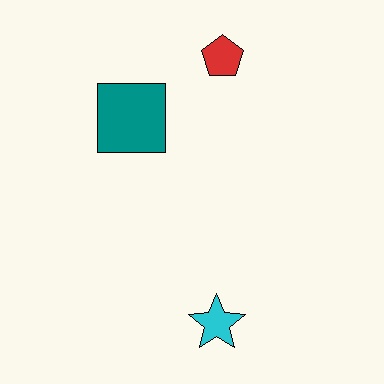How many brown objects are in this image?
There are no brown objects.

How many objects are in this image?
There are 3 objects.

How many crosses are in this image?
There are no crosses.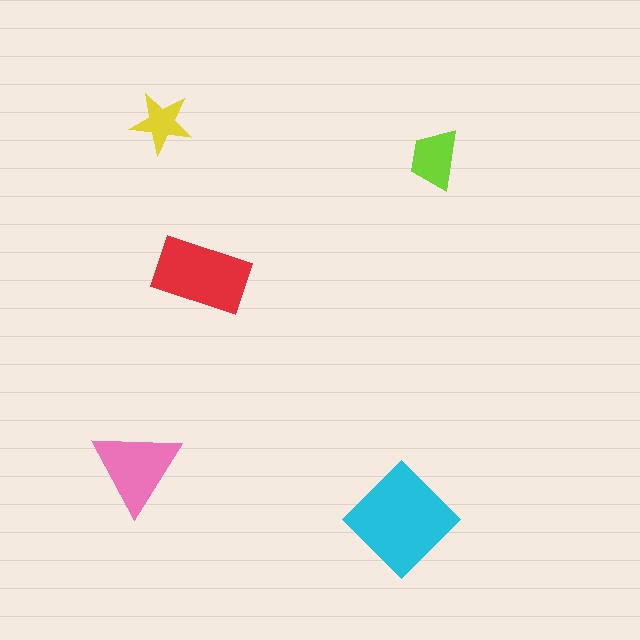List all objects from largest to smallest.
The cyan diamond, the red rectangle, the pink triangle, the lime trapezoid, the yellow star.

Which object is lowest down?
The cyan diamond is bottommost.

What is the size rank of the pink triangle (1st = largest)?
3rd.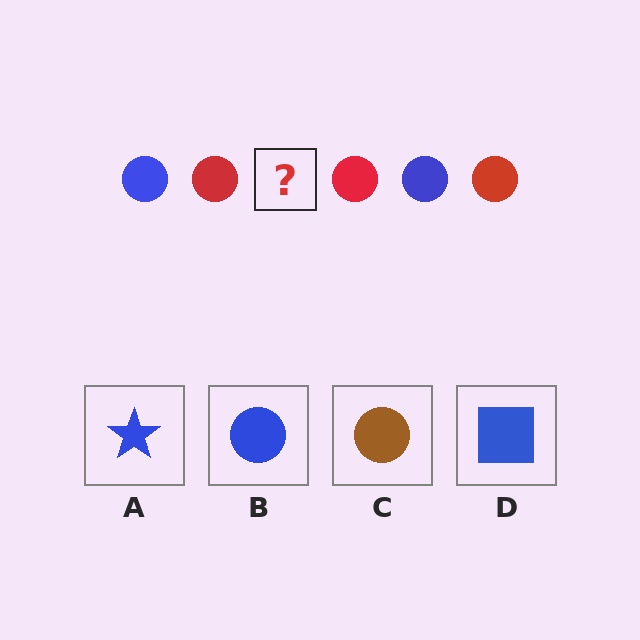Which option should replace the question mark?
Option B.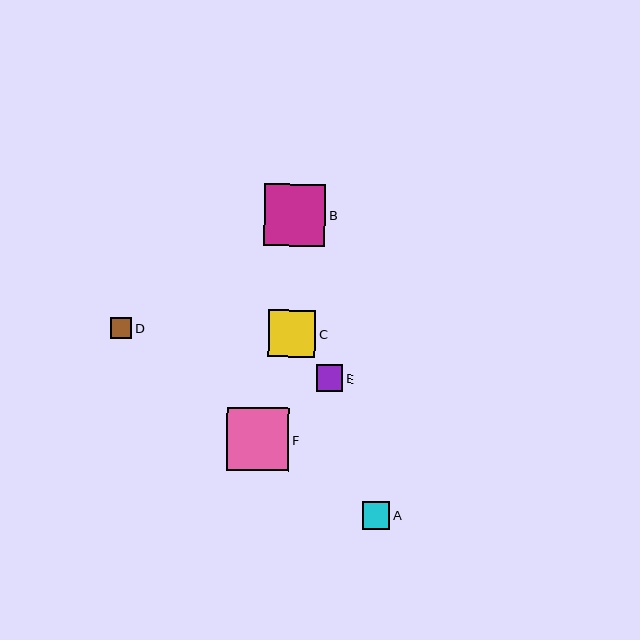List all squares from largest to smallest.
From largest to smallest: F, B, C, A, E, D.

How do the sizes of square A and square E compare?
Square A and square E are approximately the same size.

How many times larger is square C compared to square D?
Square C is approximately 2.2 times the size of square D.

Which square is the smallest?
Square D is the smallest with a size of approximately 21 pixels.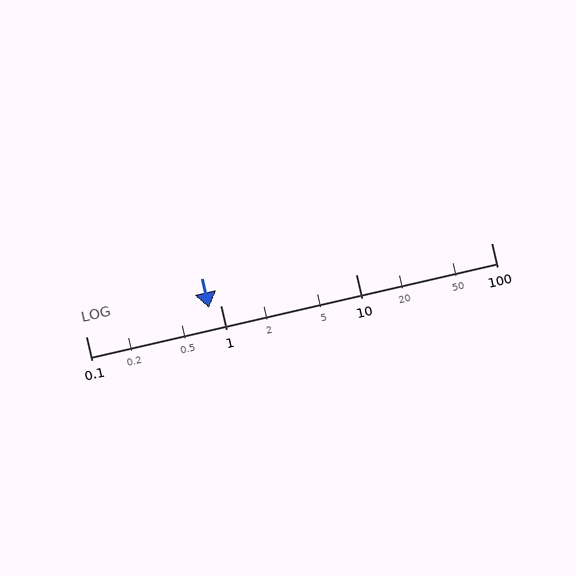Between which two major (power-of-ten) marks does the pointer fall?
The pointer is between 0.1 and 1.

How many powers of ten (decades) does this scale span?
The scale spans 3 decades, from 0.1 to 100.